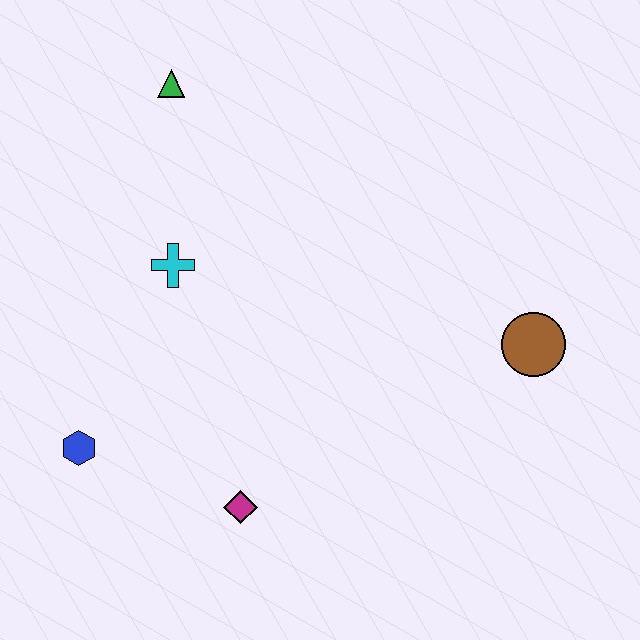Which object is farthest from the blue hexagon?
The brown circle is farthest from the blue hexagon.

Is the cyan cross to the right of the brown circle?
No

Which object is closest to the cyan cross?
The green triangle is closest to the cyan cross.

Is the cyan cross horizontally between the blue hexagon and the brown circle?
Yes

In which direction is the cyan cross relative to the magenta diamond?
The cyan cross is above the magenta diamond.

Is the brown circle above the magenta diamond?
Yes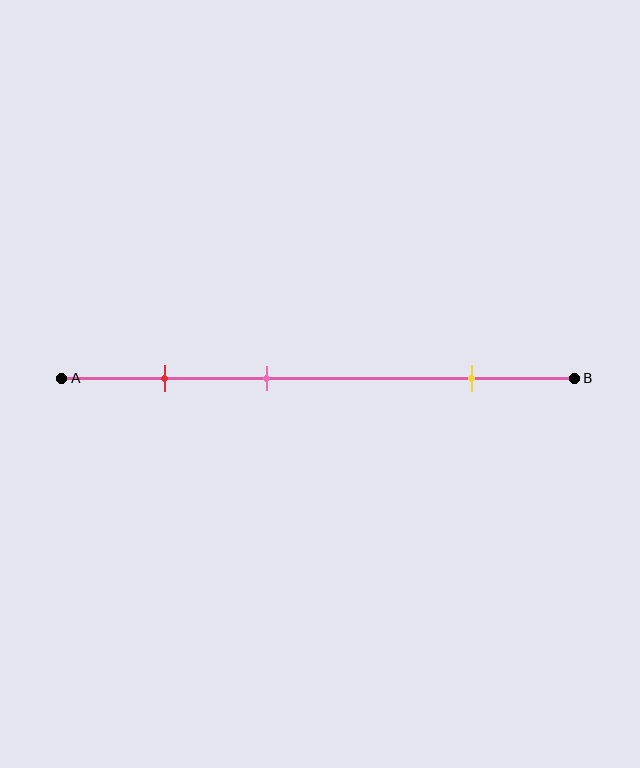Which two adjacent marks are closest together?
The red and pink marks are the closest adjacent pair.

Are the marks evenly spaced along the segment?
No, the marks are not evenly spaced.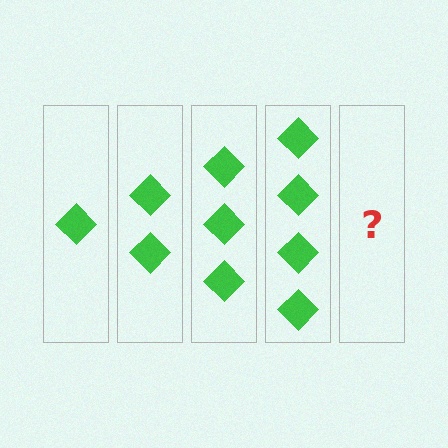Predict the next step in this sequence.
The next step is 5 diamonds.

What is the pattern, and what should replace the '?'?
The pattern is that each step adds one more diamond. The '?' should be 5 diamonds.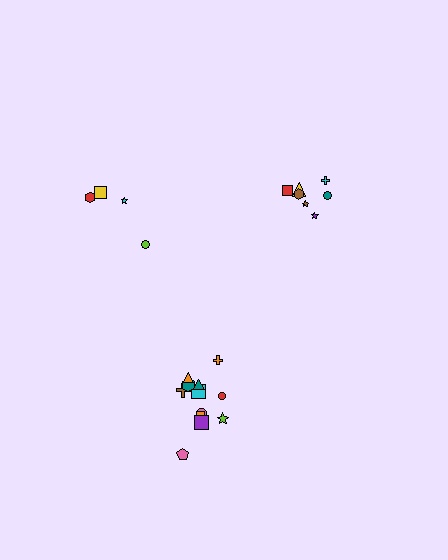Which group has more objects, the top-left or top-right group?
The top-right group.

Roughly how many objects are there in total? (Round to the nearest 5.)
Roughly 25 objects in total.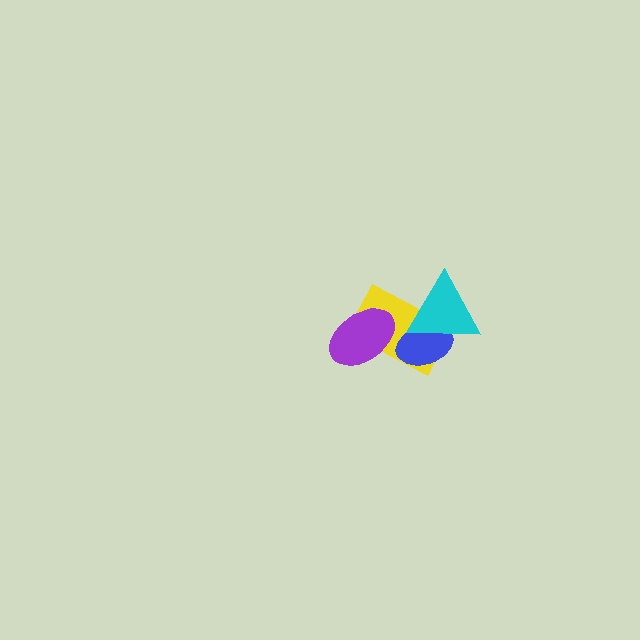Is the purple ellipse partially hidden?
No, no other shape covers it.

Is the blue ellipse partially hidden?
Yes, it is partially covered by another shape.